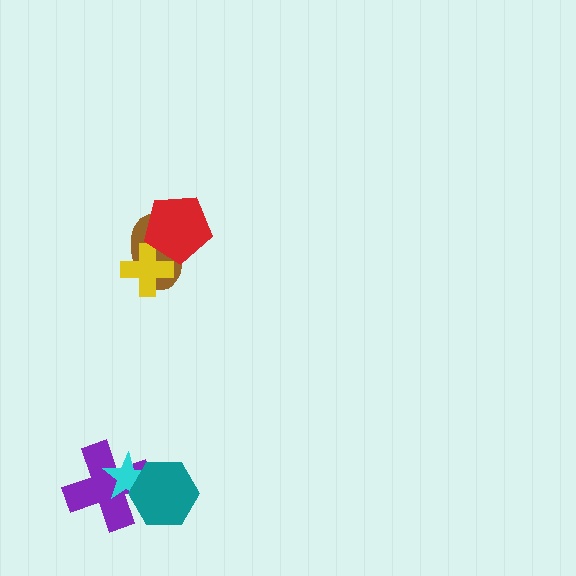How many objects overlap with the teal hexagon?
2 objects overlap with the teal hexagon.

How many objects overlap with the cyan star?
2 objects overlap with the cyan star.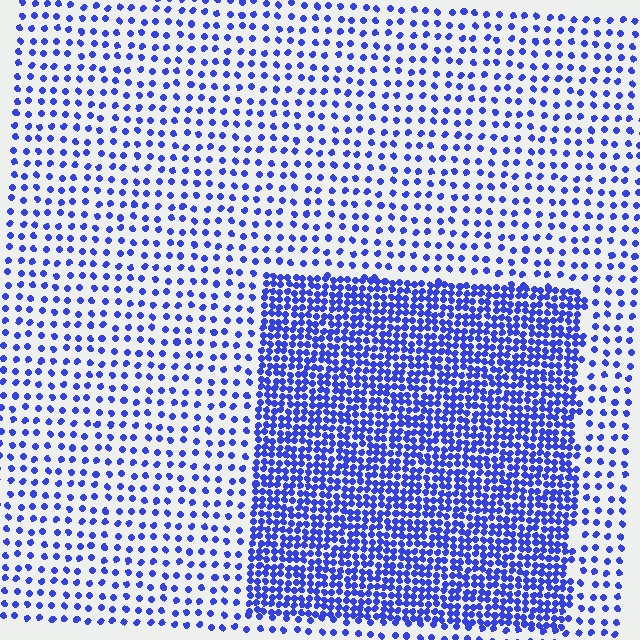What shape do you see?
I see a rectangle.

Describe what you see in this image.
The image contains small blue elements arranged at two different densities. A rectangle-shaped region is visible where the elements are more densely packed than the surrounding area.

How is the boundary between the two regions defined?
The boundary is defined by a change in element density (approximately 2.7x ratio). All elements are the same color, size, and shape.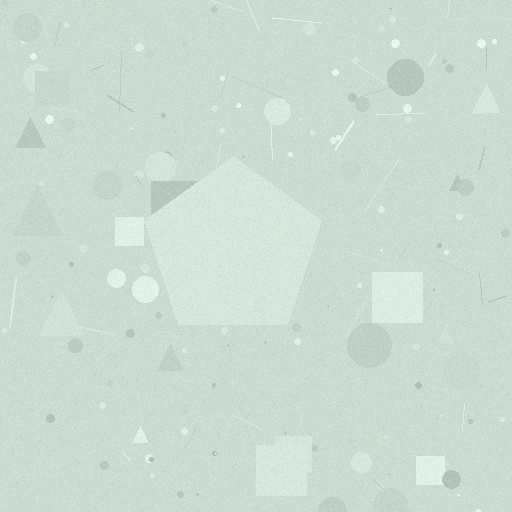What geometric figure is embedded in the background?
A pentagon is embedded in the background.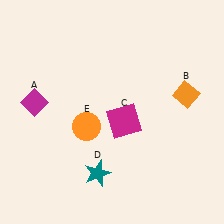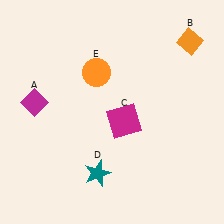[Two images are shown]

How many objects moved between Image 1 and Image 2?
2 objects moved between the two images.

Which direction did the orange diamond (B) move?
The orange diamond (B) moved up.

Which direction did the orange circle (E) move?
The orange circle (E) moved up.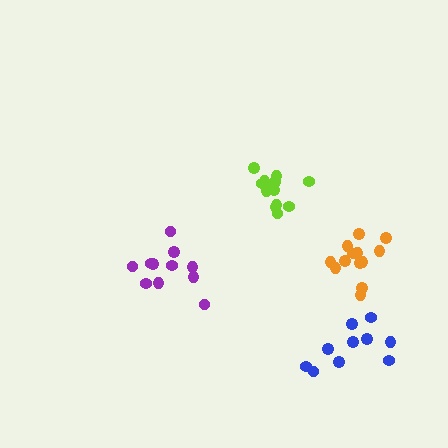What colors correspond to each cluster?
The clusters are colored: orange, purple, lime, blue.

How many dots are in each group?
Group 1: 13 dots, Group 2: 11 dots, Group 3: 13 dots, Group 4: 10 dots (47 total).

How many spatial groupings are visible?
There are 4 spatial groupings.